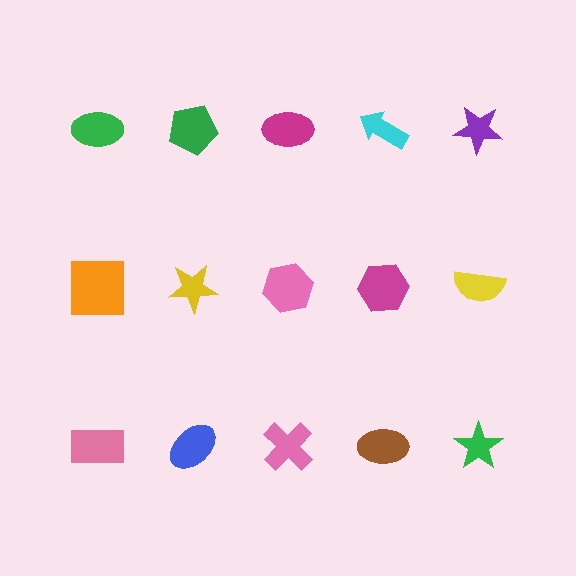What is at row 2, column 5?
A yellow semicircle.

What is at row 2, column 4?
A magenta hexagon.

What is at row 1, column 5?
A purple star.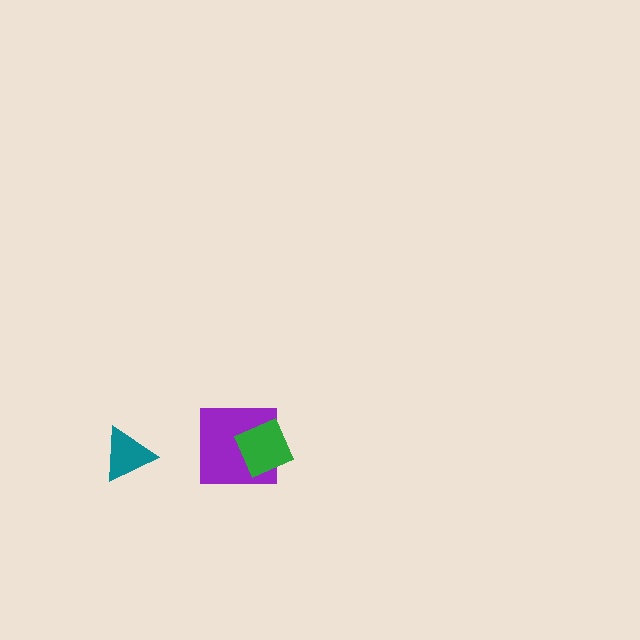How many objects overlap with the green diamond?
1 object overlaps with the green diamond.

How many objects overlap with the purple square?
1 object overlaps with the purple square.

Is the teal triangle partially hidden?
No, no other shape covers it.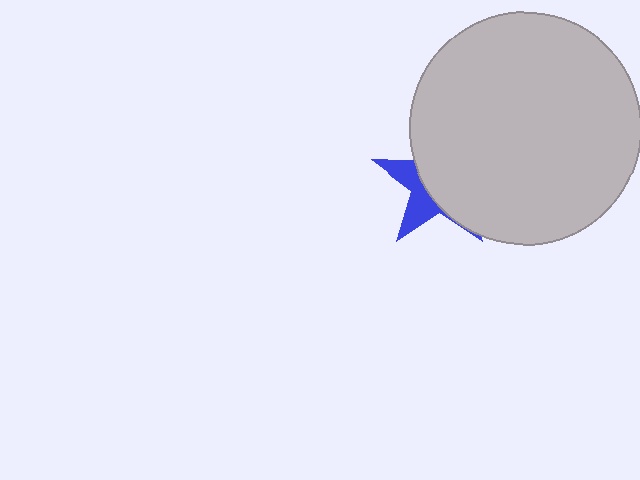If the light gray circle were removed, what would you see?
You would see the complete blue star.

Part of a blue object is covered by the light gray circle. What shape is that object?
It is a star.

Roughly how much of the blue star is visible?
A small part of it is visible (roughly 33%).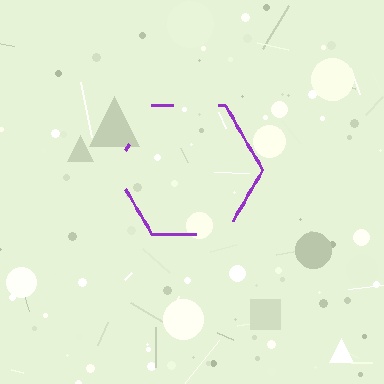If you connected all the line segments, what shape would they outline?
They would outline a hexagon.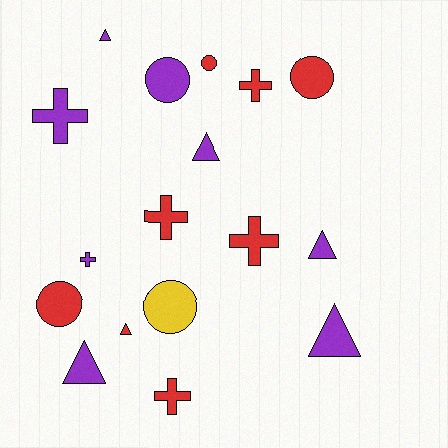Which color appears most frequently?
Purple, with 8 objects.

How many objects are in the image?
There are 17 objects.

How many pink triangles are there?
There are no pink triangles.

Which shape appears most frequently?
Cross, with 6 objects.